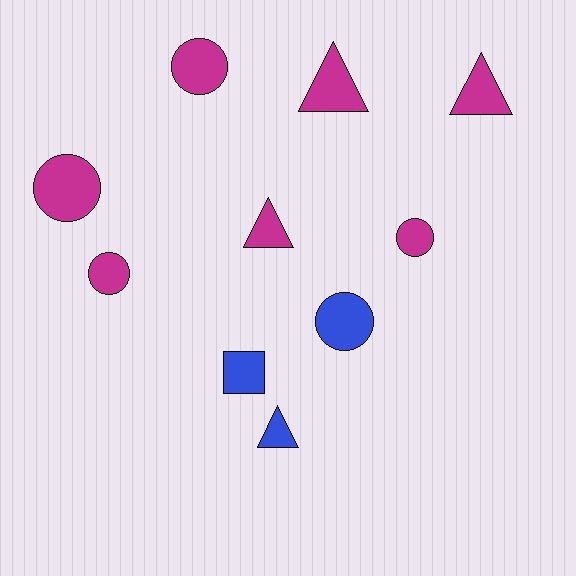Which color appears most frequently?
Magenta, with 7 objects.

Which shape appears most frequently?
Circle, with 5 objects.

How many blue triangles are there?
There is 1 blue triangle.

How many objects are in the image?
There are 10 objects.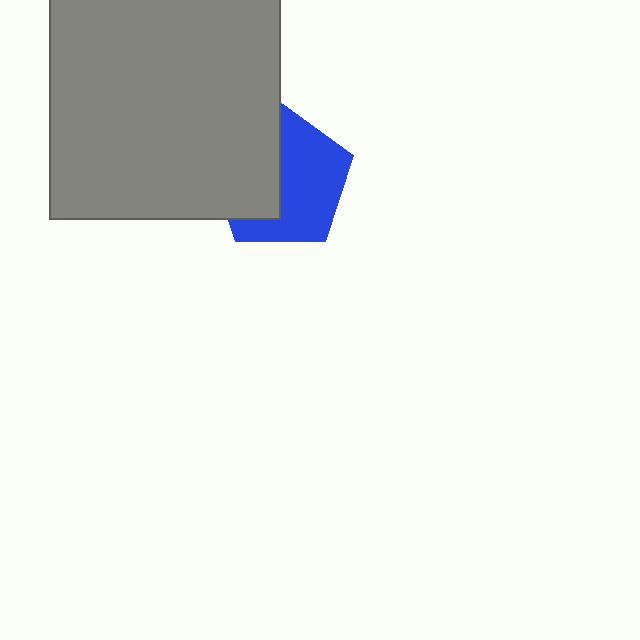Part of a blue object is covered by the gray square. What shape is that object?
It is a pentagon.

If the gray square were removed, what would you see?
You would see the complete blue pentagon.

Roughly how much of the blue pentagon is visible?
About half of it is visible (roughly 57%).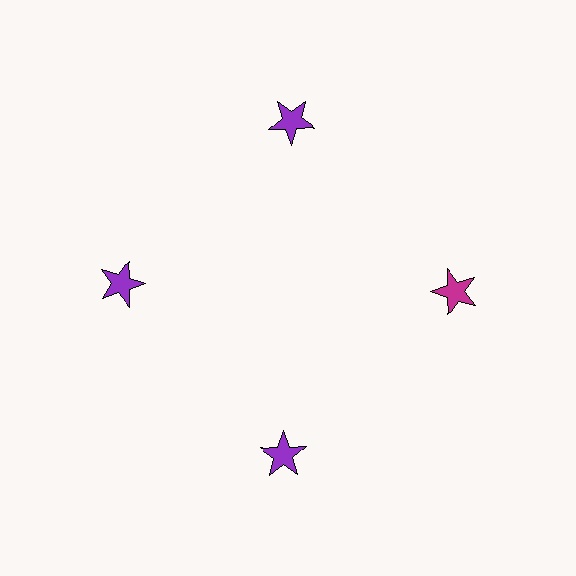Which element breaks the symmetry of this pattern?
The magenta star at roughly the 3 o'clock position breaks the symmetry. All other shapes are purple stars.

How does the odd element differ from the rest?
It has a different color: magenta instead of purple.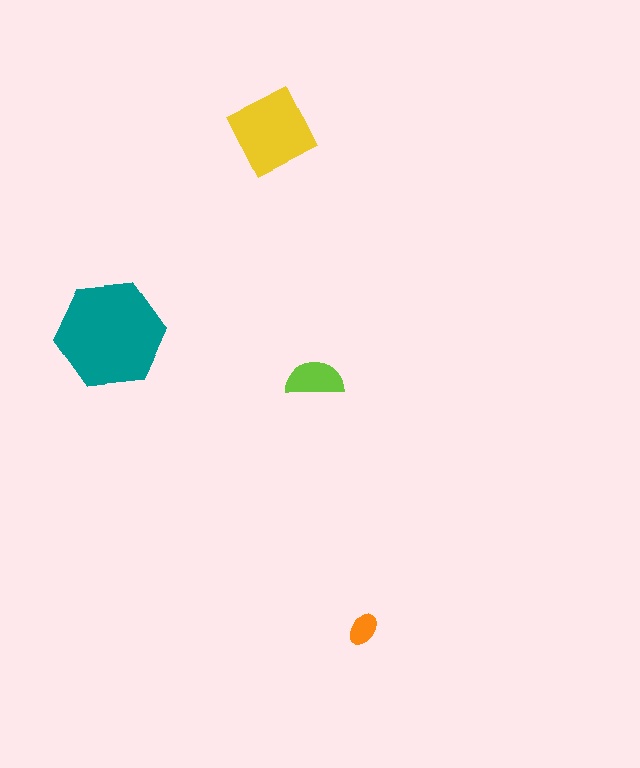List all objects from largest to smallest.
The teal hexagon, the yellow square, the lime semicircle, the orange ellipse.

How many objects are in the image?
There are 4 objects in the image.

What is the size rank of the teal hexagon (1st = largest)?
1st.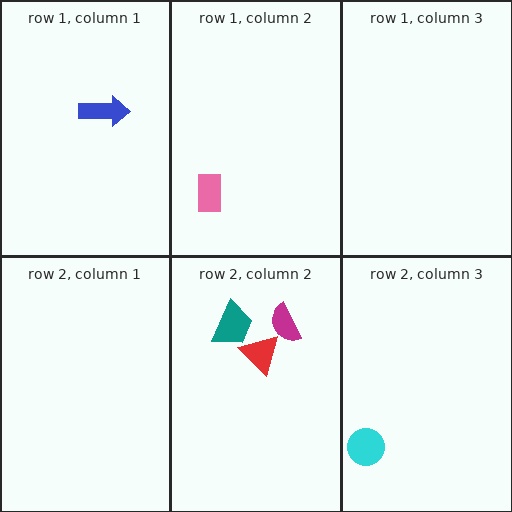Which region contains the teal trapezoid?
The row 2, column 2 region.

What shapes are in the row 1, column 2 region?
The pink rectangle.